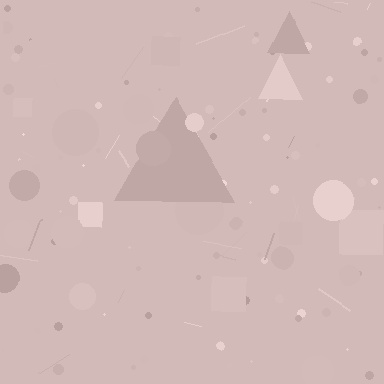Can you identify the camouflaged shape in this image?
The camouflaged shape is a triangle.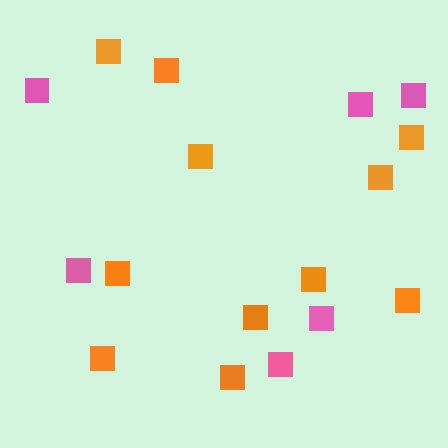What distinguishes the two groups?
There are 2 groups: one group of pink squares (6) and one group of orange squares (11).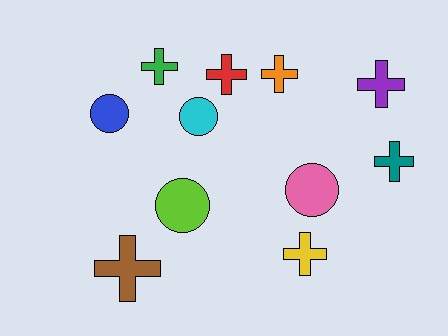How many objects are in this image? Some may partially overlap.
There are 11 objects.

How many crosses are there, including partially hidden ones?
There are 7 crosses.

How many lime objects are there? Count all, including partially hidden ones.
There is 1 lime object.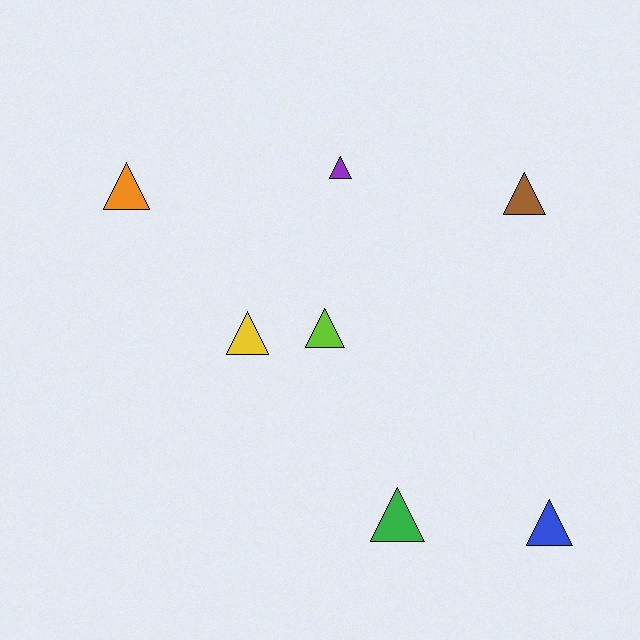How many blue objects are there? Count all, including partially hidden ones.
There is 1 blue object.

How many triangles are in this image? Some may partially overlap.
There are 7 triangles.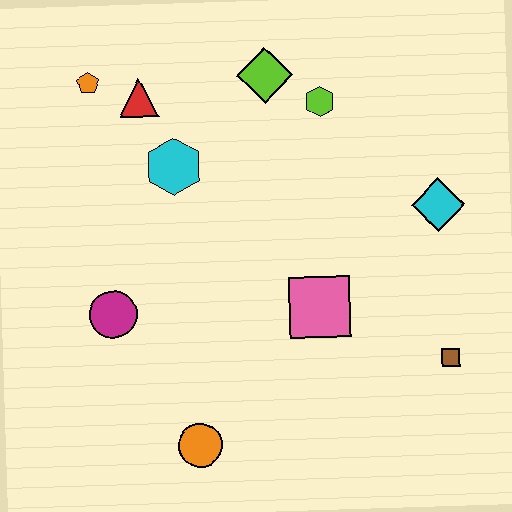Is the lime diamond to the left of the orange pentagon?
No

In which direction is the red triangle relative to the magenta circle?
The red triangle is above the magenta circle.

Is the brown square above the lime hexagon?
No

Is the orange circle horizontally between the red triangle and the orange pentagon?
No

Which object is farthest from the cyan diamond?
The orange pentagon is farthest from the cyan diamond.